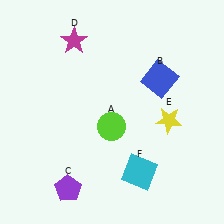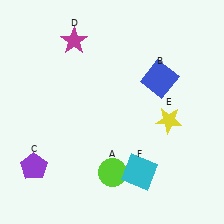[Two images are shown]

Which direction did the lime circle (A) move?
The lime circle (A) moved down.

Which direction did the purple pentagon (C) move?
The purple pentagon (C) moved left.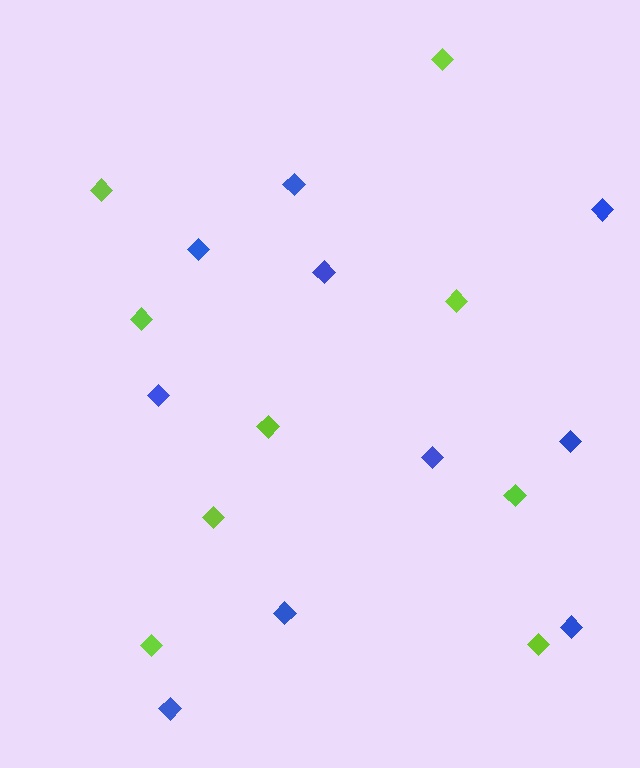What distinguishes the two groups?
There are 2 groups: one group of blue diamonds (10) and one group of lime diamonds (9).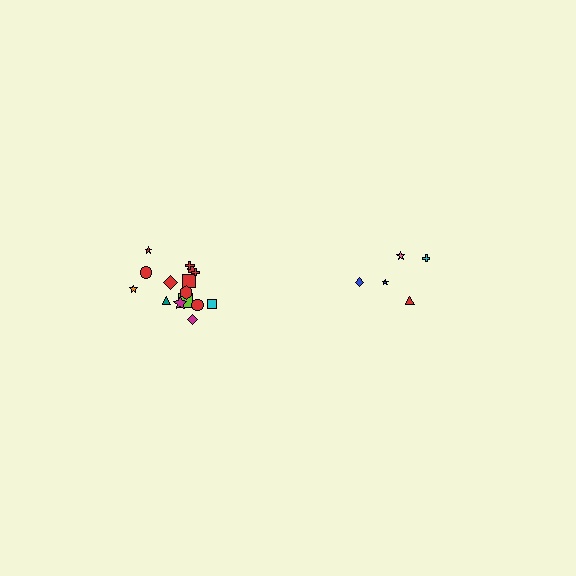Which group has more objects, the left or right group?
The left group.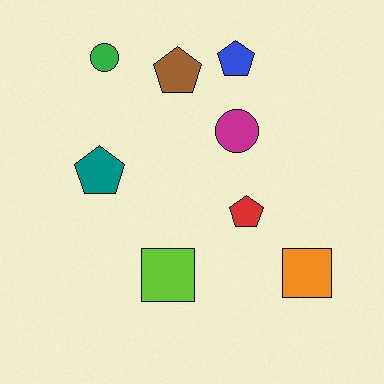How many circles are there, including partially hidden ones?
There are 2 circles.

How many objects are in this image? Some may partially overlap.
There are 8 objects.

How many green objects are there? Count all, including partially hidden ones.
There is 1 green object.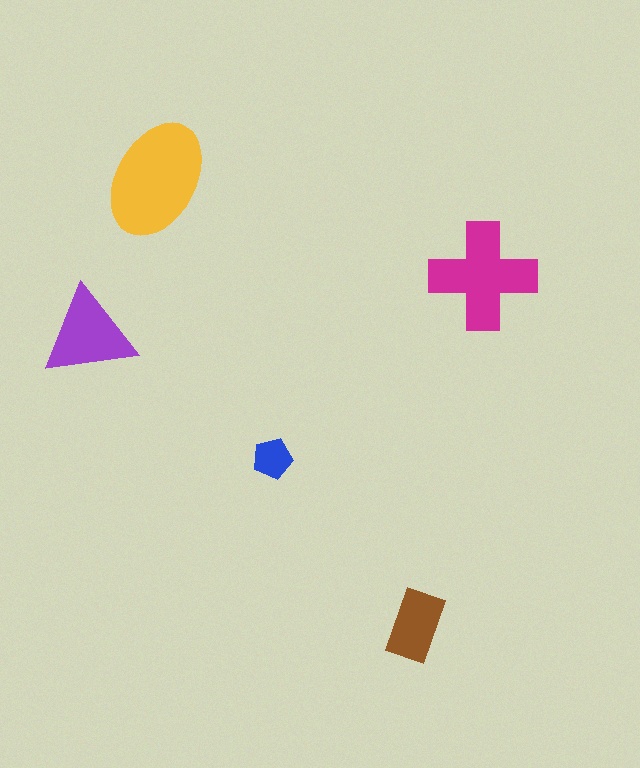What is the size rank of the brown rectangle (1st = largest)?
4th.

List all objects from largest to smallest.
The yellow ellipse, the magenta cross, the purple triangle, the brown rectangle, the blue pentagon.